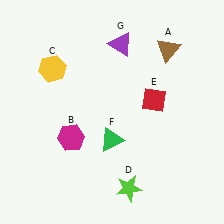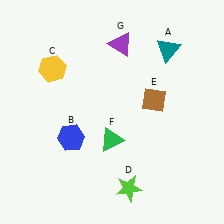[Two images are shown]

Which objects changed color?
A changed from brown to teal. B changed from magenta to blue. E changed from red to brown.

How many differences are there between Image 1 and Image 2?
There are 3 differences between the two images.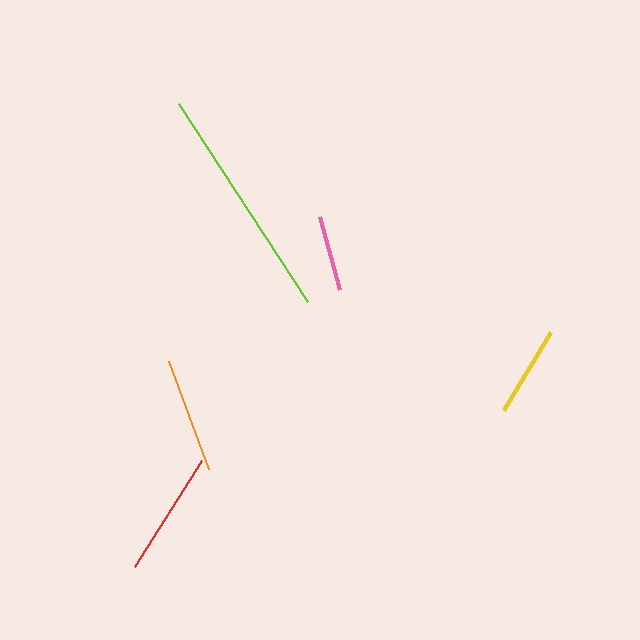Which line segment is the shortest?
The pink line is the shortest at approximately 76 pixels.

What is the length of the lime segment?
The lime segment is approximately 237 pixels long.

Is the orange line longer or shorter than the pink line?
The orange line is longer than the pink line.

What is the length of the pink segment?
The pink segment is approximately 76 pixels long.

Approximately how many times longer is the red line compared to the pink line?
The red line is approximately 1.7 times the length of the pink line.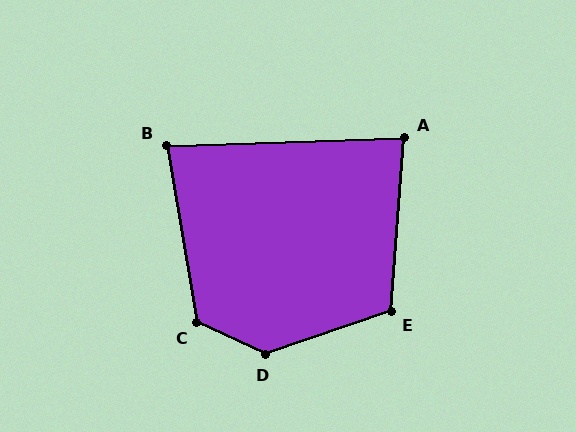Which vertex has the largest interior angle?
D, at approximately 136 degrees.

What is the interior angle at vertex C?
Approximately 125 degrees (obtuse).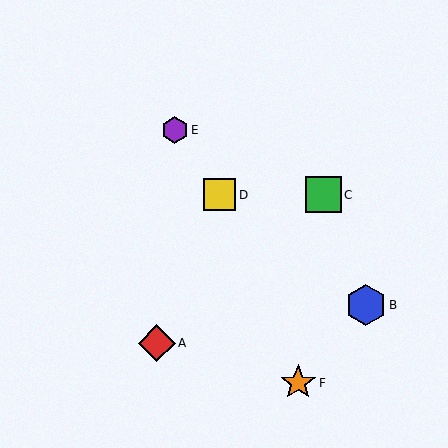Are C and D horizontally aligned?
Yes, both are at y≈195.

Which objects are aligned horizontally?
Objects C, D are aligned horizontally.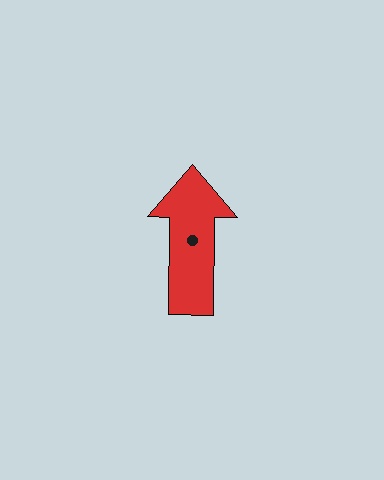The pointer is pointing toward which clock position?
Roughly 12 o'clock.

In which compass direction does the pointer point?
North.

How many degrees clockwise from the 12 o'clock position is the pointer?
Approximately 1 degrees.